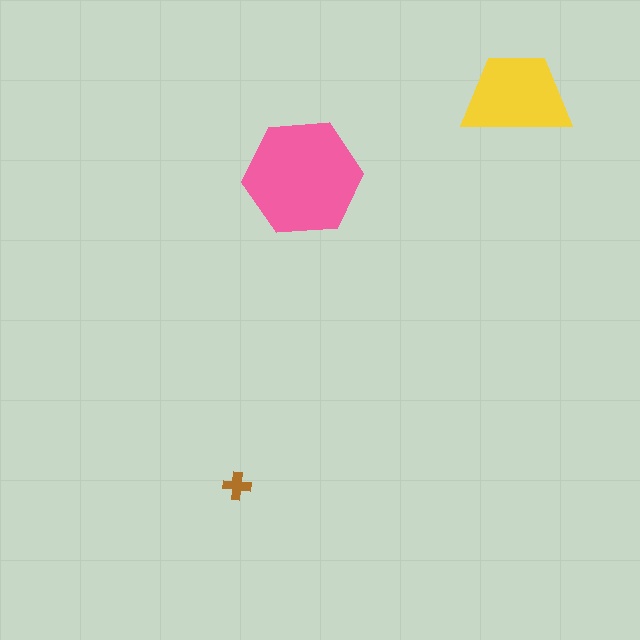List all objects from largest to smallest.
The pink hexagon, the yellow trapezoid, the brown cross.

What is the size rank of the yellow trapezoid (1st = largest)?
2nd.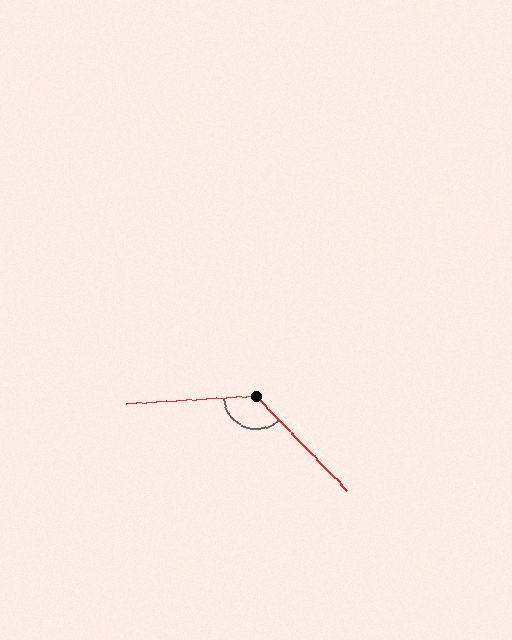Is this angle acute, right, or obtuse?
It is obtuse.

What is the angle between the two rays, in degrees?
Approximately 131 degrees.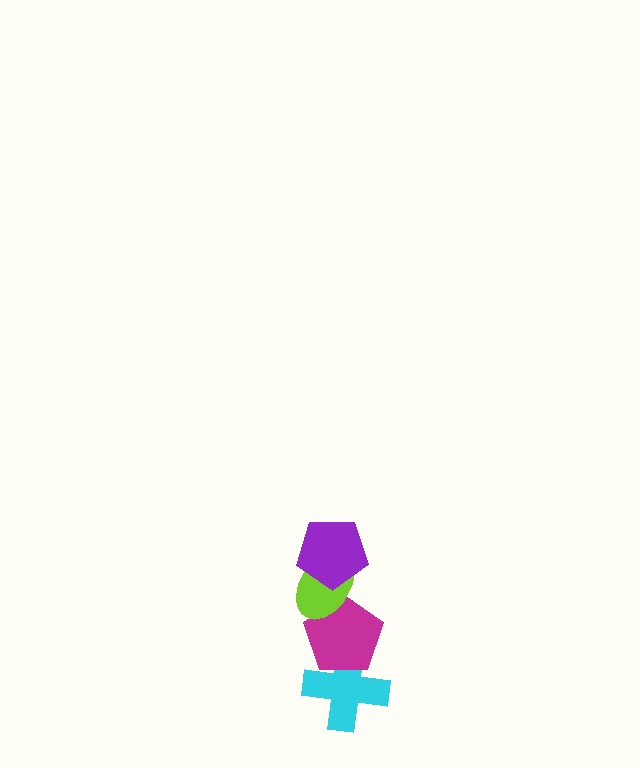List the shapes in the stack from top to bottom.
From top to bottom: the purple pentagon, the lime ellipse, the magenta pentagon, the cyan cross.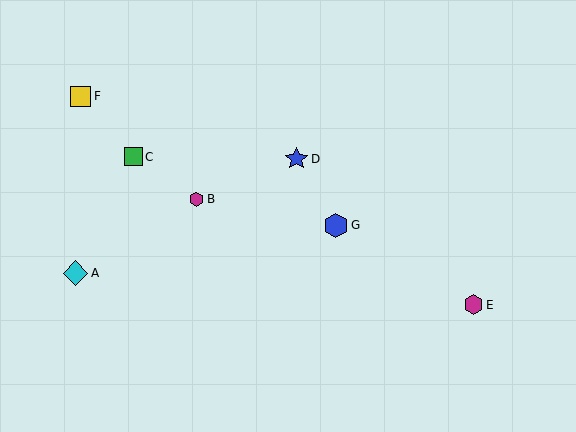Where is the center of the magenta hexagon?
The center of the magenta hexagon is at (197, 199).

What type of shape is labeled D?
Shape D is a blue star.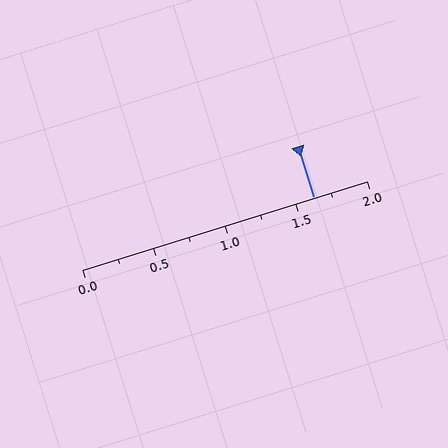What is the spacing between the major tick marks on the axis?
The major ticks are spaced 0.5 apart.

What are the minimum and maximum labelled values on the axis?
The axis runs from 0.0 to 2.0.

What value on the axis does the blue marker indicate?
The marker indicates approximately 1.62.